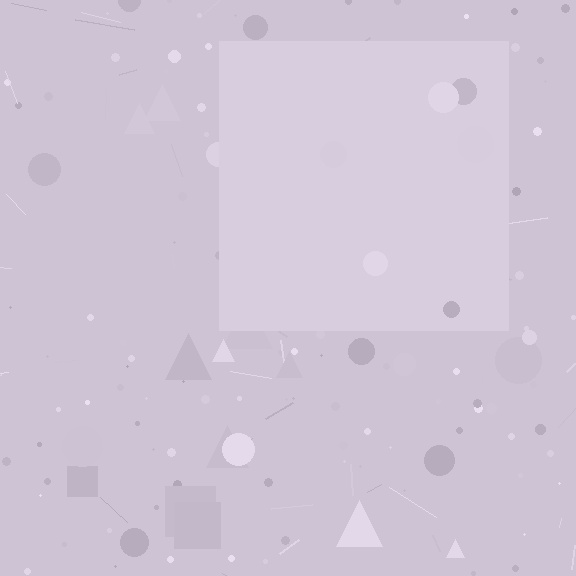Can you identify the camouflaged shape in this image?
The camouflaged shape is a square.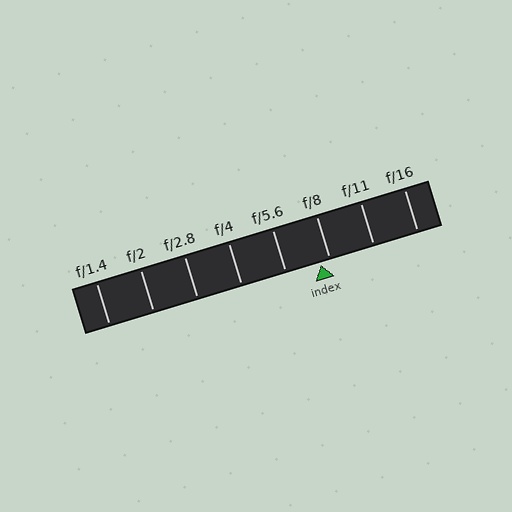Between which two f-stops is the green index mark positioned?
The index mark is between f/5.6 and f/8.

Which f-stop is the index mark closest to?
The index mark is closest to f/8.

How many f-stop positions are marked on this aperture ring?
There are 8 f-stop positions marked.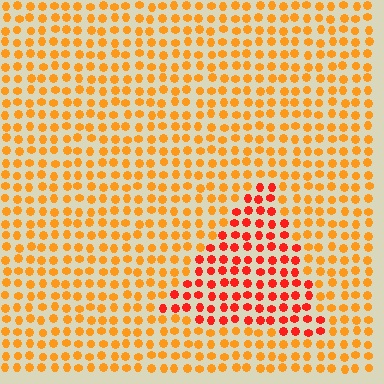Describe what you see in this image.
The image is filled with small orange elements in a uniform arrangement. A triangle-shaped region is visible where the elements are tinted to a slightly different hue, forming a subtle color boundary.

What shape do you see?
I see a triangle.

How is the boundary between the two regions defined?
The boundary is defined purely by a slight shift in hue (about 32 degrees). Spacing, size, and orientation are identical on both sides.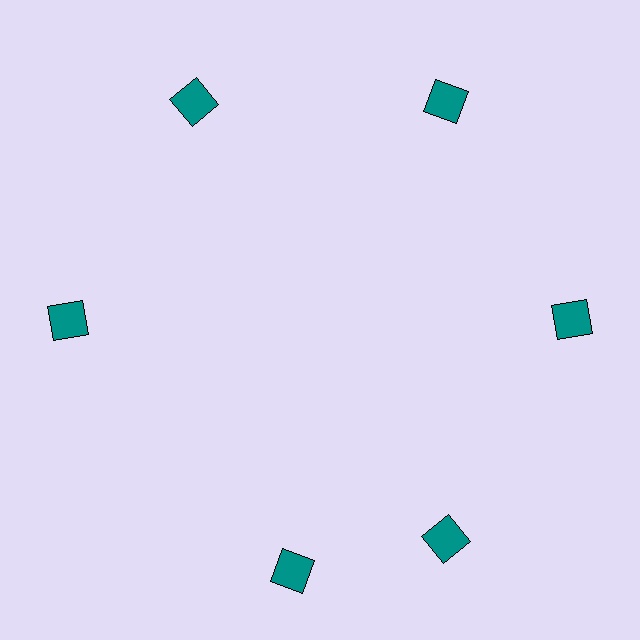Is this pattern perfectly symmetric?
No. The 6 teal squares are arranged in a ring, but one element near the 7 o'clock position is rotated out of alignment along the ring, breaking the 6-fold rotational symmetry.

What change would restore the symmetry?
The symmetry would be restored by rotating it back into even spacing with its neighbors so that all 6 squares sit at equal angles and equal distance from the center.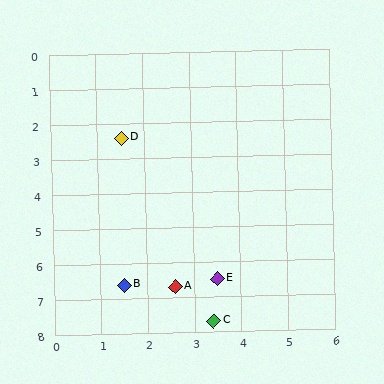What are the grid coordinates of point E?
Point E is at approximately (3.5, 6.5).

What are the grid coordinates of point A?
Point A is at approximately (2.6, 6.7).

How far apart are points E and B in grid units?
Points E and B are about 2.0 grid units apart.